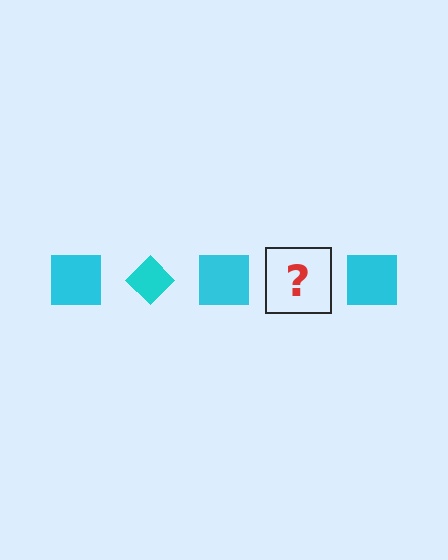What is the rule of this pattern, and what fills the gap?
The rule is that the pattern cycles through square, diamond shapes in cyan. The gap should be filled with a cyan diamond.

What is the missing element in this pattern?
The missing element is a cyan diamond.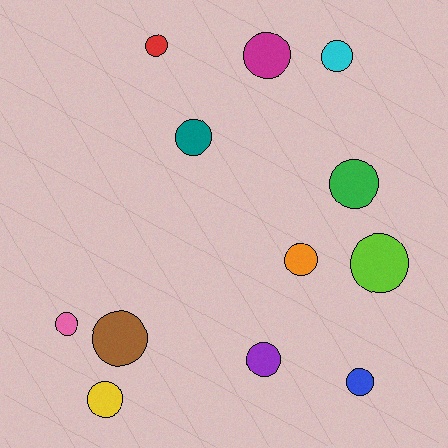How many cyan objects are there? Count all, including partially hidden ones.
There is 1 cyan object.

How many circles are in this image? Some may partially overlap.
There are 12 circles.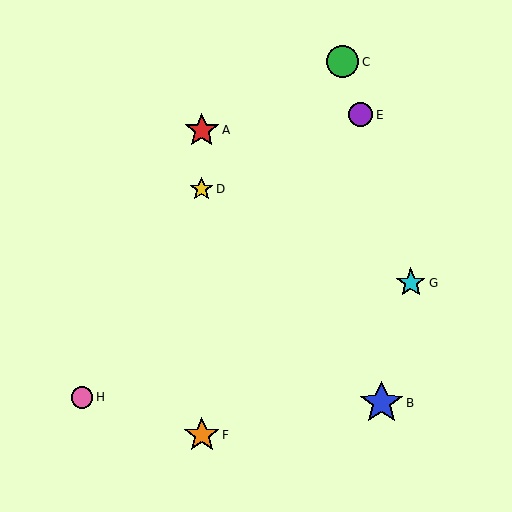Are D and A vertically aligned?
Yes, both are at x≈202.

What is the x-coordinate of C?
Object C is at x≈343.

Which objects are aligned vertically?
Objects A, D, F are aligned vertically.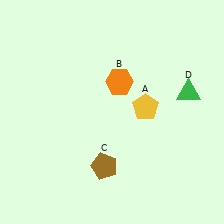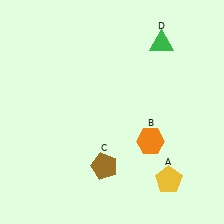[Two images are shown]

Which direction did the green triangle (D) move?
The green triangle (D) moved up.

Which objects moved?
The objects that moved are: the yellow pentagon (A), the orange hexagon (B), the green triangle (D).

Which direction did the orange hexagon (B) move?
The orange hexagon (B) moved down.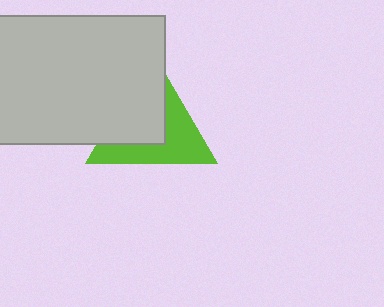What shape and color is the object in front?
The object in front is a light gray rectangle.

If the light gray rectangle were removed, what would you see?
You would see the complete lime triangle.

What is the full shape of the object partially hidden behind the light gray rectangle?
The partially hidden object is a lime triangle.